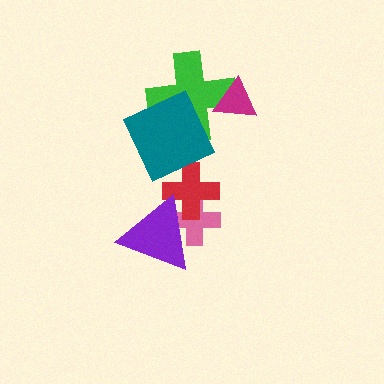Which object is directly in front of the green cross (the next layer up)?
The magenta triangle is directly in front of the green cross.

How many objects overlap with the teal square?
1 object overlaps with the teal square.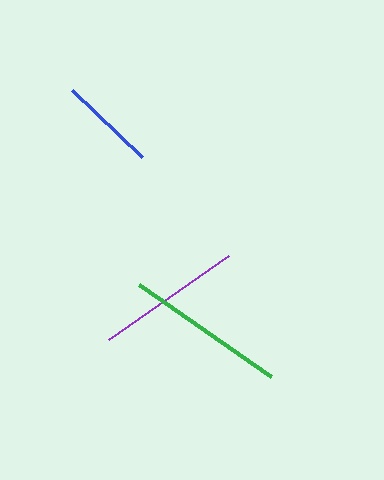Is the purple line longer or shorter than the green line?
The green line is longer than the purple line.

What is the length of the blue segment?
The blue segment is approximately 98 pixels long.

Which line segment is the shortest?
The blue line is the shortest at approximately 98 pixels.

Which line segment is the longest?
The green line is the longest at approximately 162 pixels.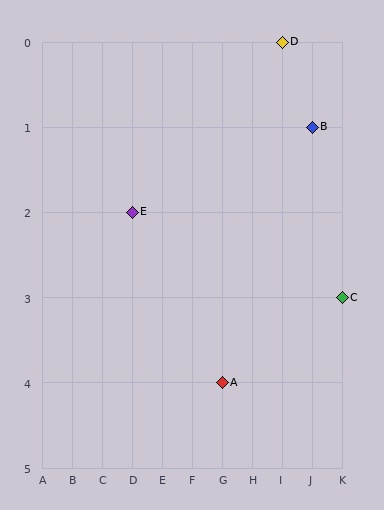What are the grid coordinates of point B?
Point B is at grid coordinates (J, 1).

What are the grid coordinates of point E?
Point E is at grid coordinates (D, 2).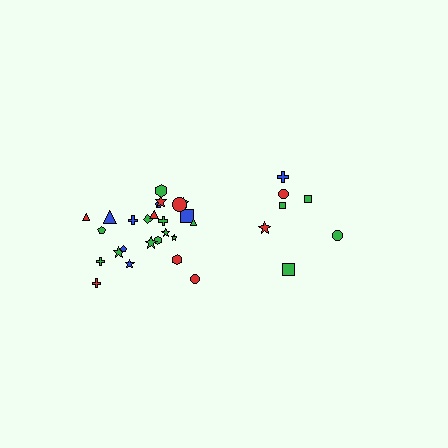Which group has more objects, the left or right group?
The left group.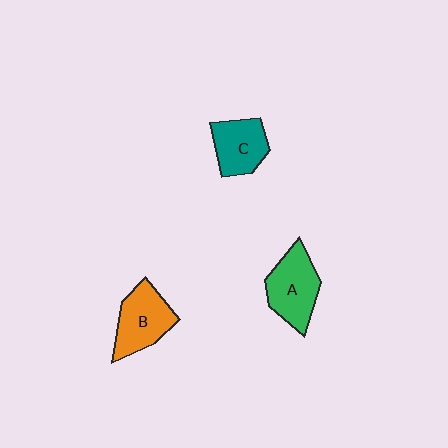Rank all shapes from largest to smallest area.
From largest to smallest: A (green), B (orange), C (teal).